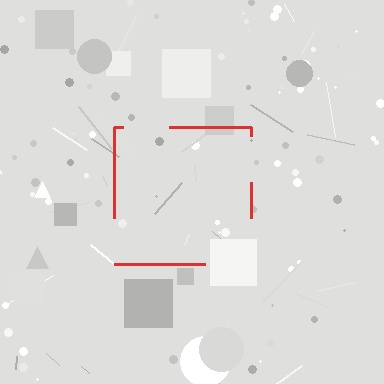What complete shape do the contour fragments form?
The contour fragments form a square.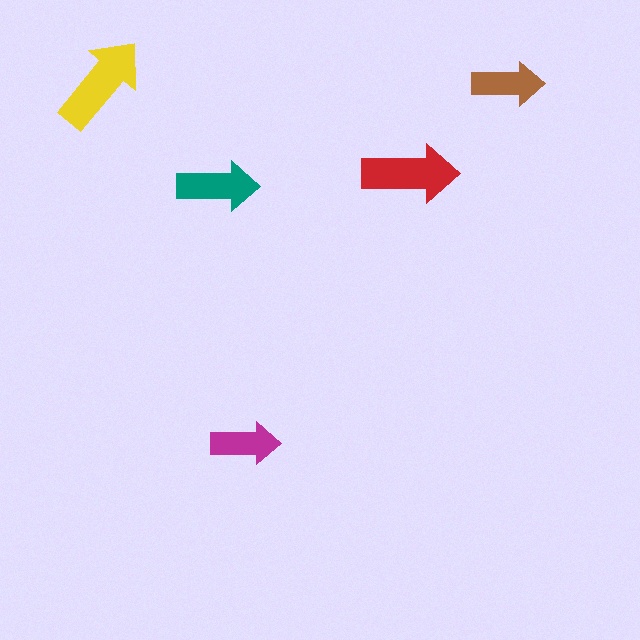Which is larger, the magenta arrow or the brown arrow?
The brown one.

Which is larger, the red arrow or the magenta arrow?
The red one.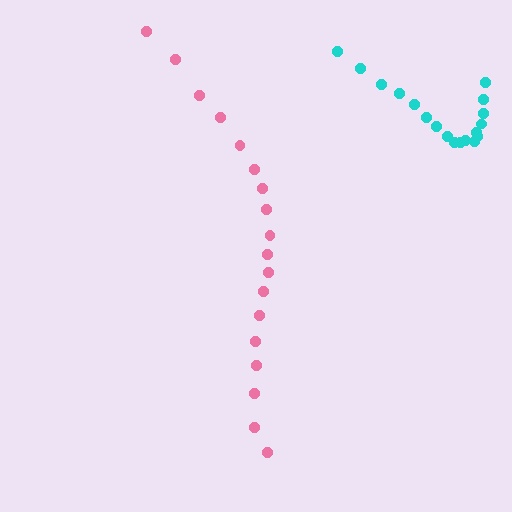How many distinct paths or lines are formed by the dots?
There are 2 distinct paths.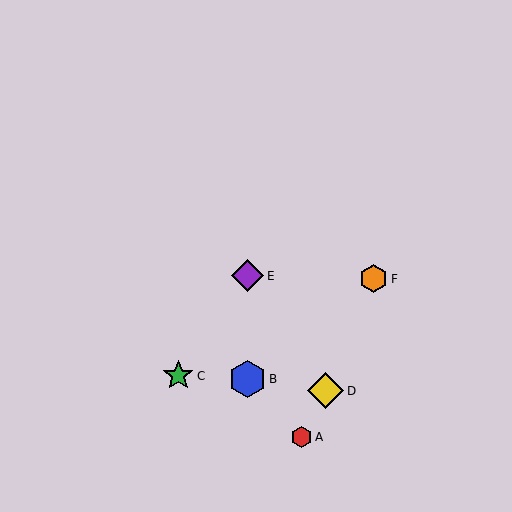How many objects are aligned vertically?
2 objects (B, E) are aligned vertically.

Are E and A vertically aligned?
No, E is at x≈248 and A is at x≈302.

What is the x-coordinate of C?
Object C is at x≈178.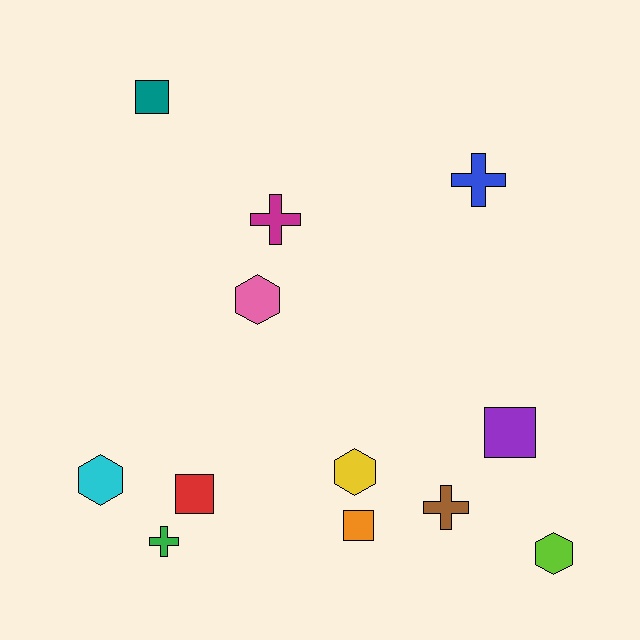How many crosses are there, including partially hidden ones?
There are 4 crosses.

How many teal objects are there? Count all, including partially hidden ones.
There is 1 teal object.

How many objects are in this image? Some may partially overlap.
There are 12 objects.